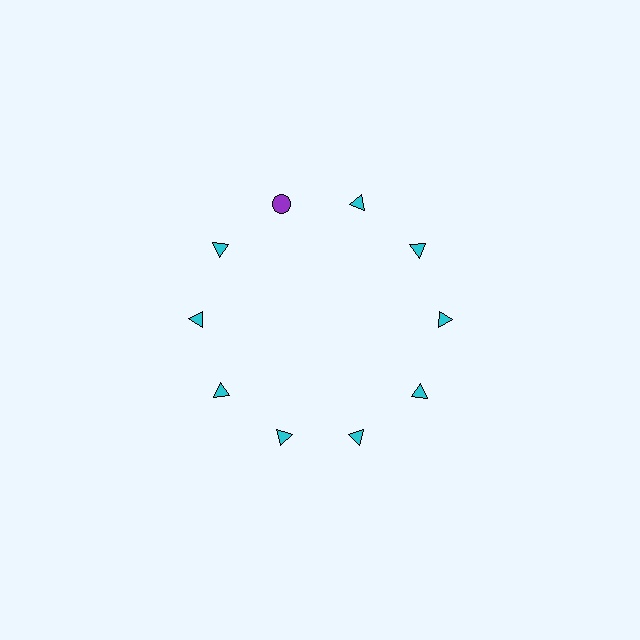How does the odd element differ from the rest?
It differs in both color (purple instead of cyan) and shape (circle instead of triangle).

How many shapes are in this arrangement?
There are 10 shapes arranged in a ring pattern.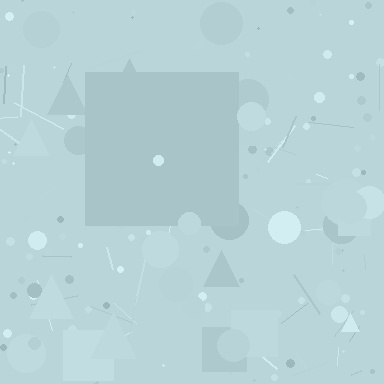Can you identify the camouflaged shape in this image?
The camouflaged shape is a square.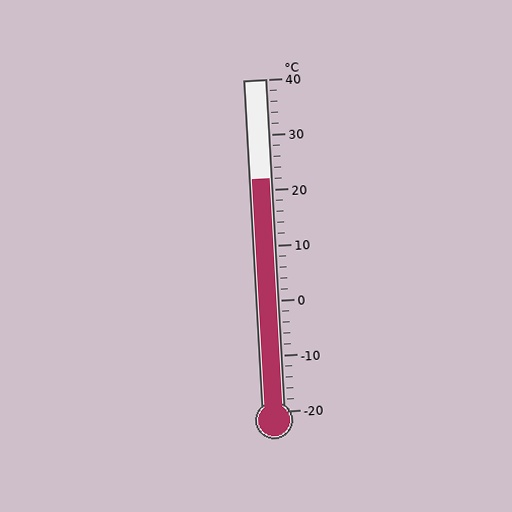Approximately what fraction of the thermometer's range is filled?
The thermometer is filled to approximately 70% of its range.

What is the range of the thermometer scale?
The thermometer scale ranges from -20°C to 40°C.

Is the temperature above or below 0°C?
The temperature is above 0°C.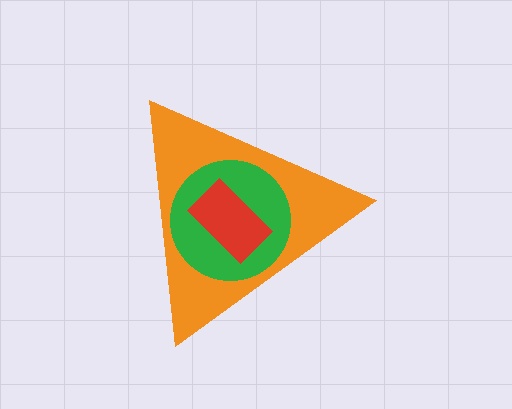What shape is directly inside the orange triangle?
The green circle.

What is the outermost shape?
The orange triangle.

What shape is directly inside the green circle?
The red rectangle.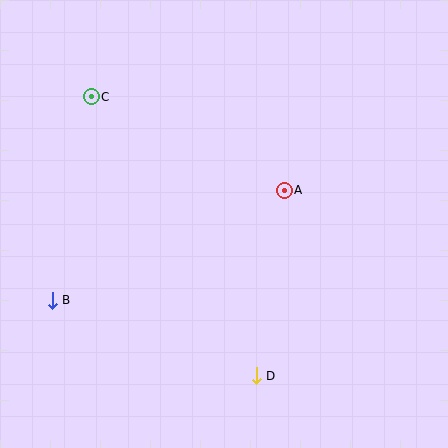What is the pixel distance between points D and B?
The distance between D and B is 218 pixels.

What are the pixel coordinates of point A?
Point A is at (284, 190).